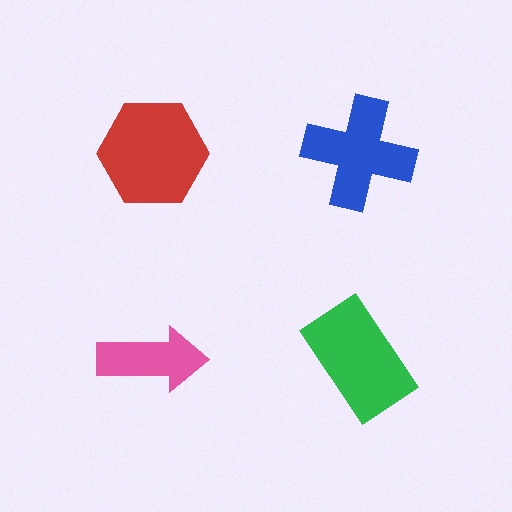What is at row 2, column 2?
A green rectangle.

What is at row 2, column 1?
A pink arrow.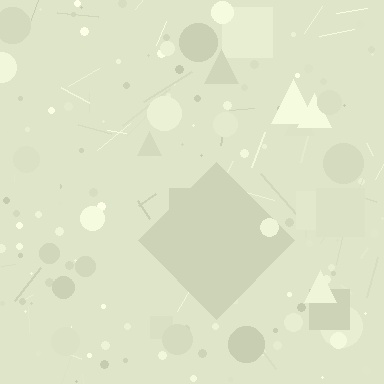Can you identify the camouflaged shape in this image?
The camouflaged shape is a diamond.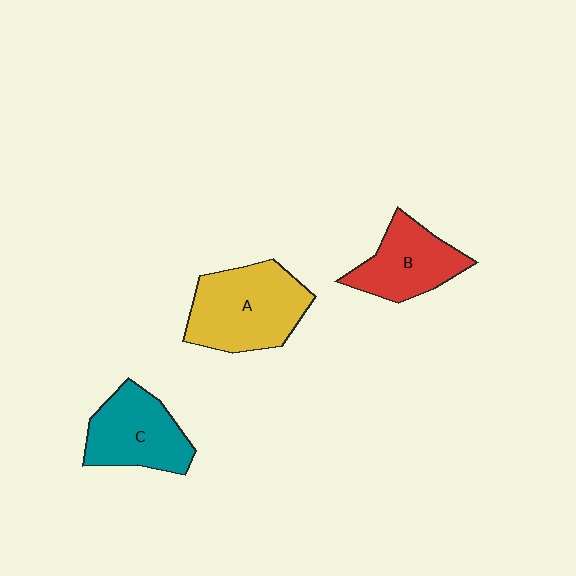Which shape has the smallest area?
Shape B (red).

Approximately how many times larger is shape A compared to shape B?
Approximately 1.4 times.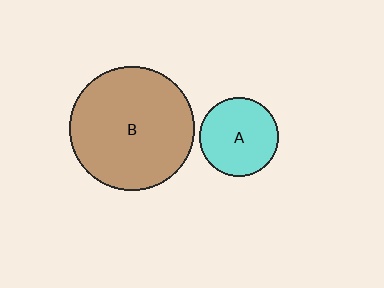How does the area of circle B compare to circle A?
Approximately 2.5 times.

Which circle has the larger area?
Circle B (brown).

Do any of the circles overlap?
No, none of the circles overlap.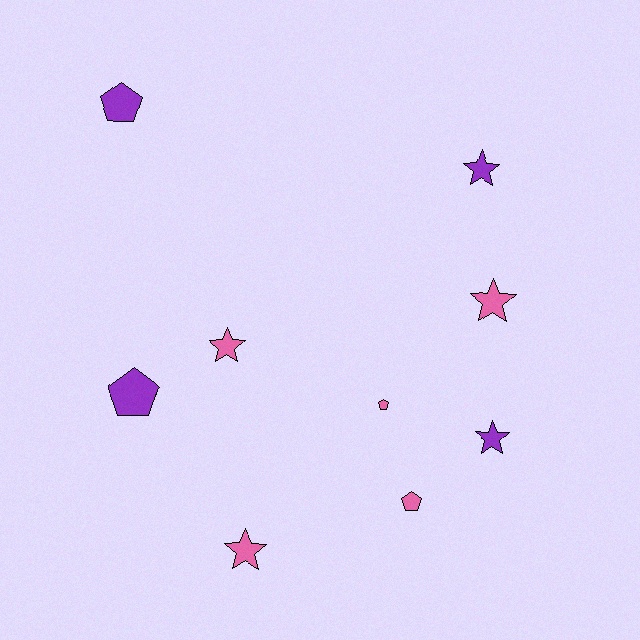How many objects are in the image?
There are 9 objects.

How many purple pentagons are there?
There are 2 purple pentagons.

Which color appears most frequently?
Pink, with 5 objects.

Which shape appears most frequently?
Star, with 5 objects.